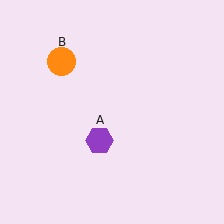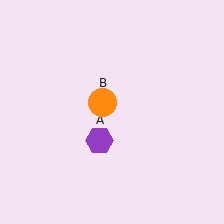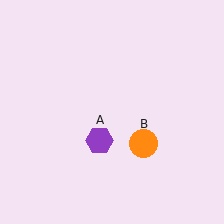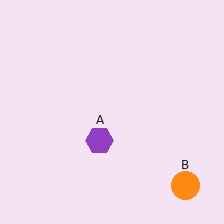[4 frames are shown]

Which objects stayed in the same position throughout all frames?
Purple hexagon (object A) remained stationary.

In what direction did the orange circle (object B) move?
The orange circle (object B) moved down and to the right.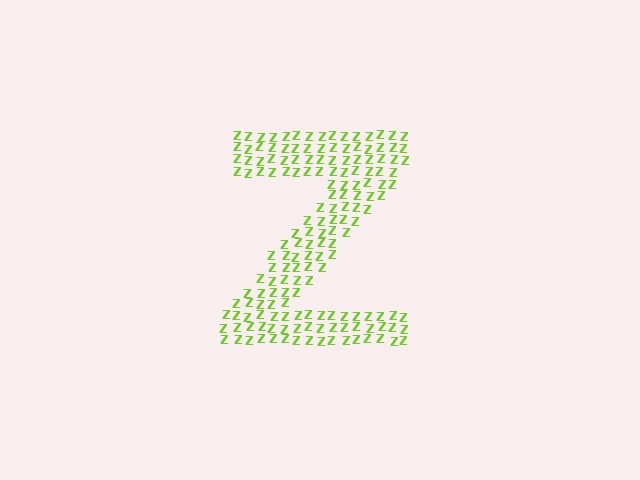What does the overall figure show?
The overall figure shows the letter Z.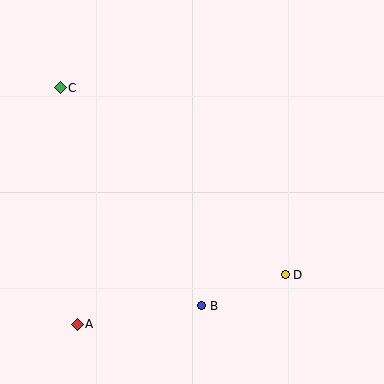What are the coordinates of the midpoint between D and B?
The midpoint between D and B is at (243, 290).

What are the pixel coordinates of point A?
Point A is at (77, 324).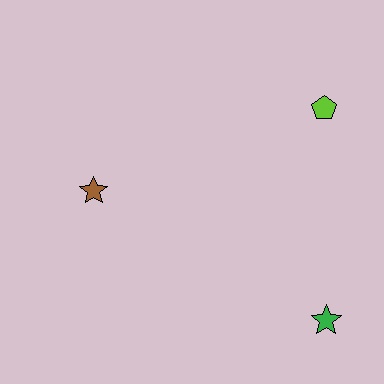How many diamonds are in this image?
There are no diamonds.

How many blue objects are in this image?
There are no blue objects.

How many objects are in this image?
There are 3 objects.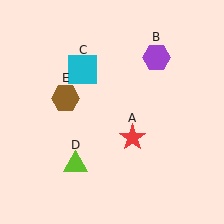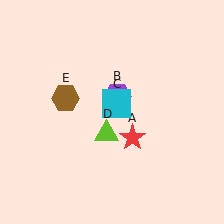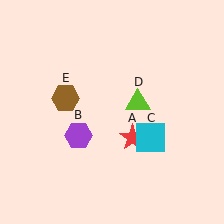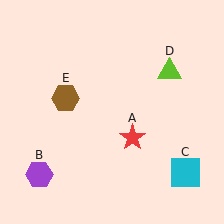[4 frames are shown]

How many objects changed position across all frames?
3 objects changed position: purple hexagon (object B), cyan square (object C), lime triangle (object D).